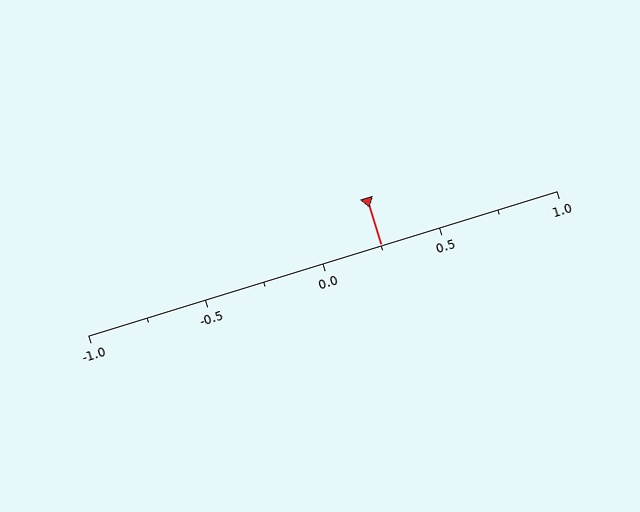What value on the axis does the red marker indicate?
The marker indicates approximately 0.25.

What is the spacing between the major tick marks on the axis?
The major ticks are spaced 0.5 apart.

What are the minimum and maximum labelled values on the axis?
The axis runs from -1.0 to 1.0.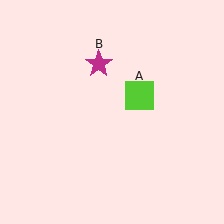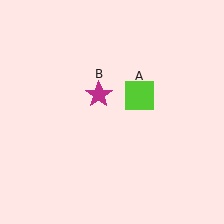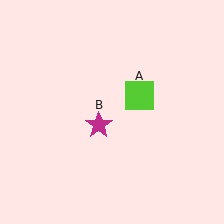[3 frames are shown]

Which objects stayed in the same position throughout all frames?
Lime square (object A) remained stationary.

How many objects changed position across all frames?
1 object changed position: magenta star (object B).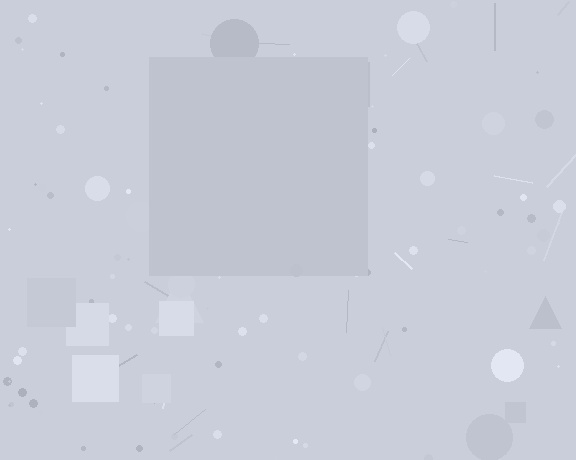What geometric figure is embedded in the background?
A square is embedded in the background.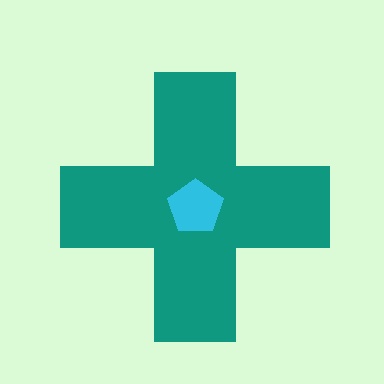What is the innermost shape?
The cyan pentagon.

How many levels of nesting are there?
2.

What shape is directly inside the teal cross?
The cyan pentagon.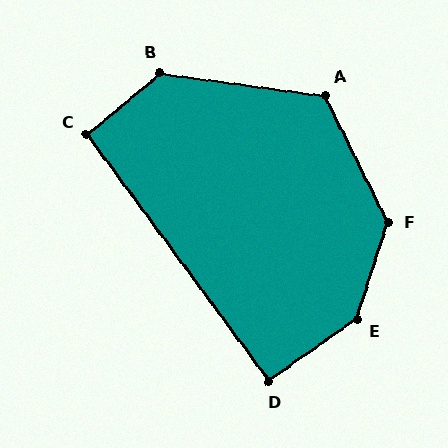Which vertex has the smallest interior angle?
D, at approximately 91 degrees.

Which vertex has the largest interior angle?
E, at approximately 143 degrees.